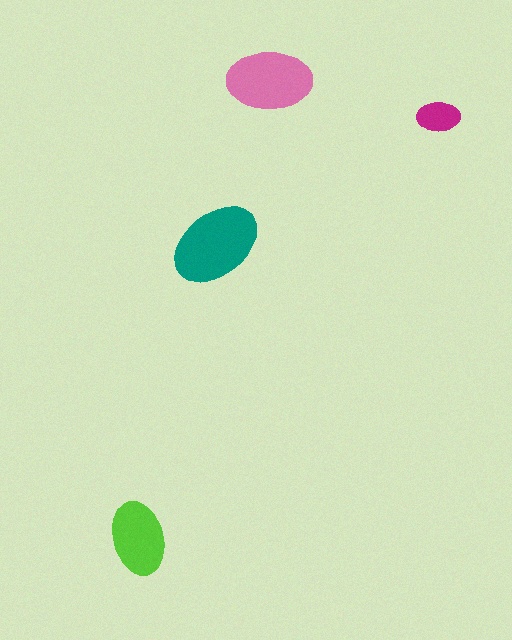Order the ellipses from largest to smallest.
the teal one, the pink one, the lime one, the magenta one.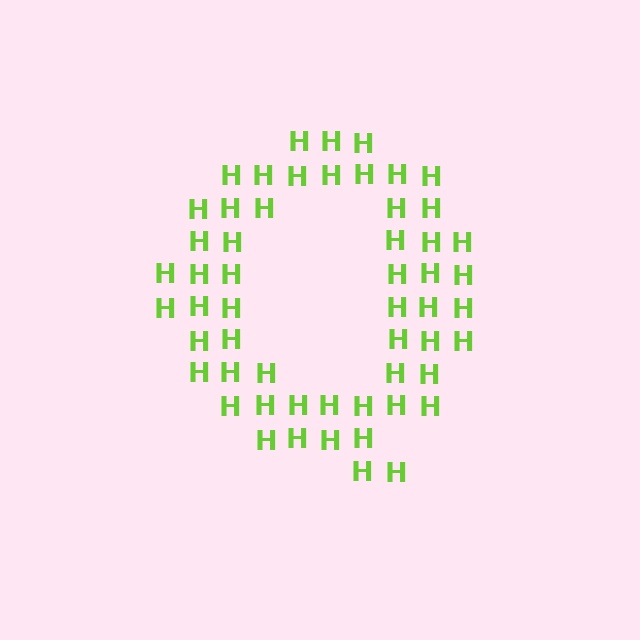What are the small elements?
The small elements are letter H's.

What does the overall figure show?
The overall figure shows the letter Q.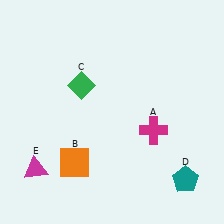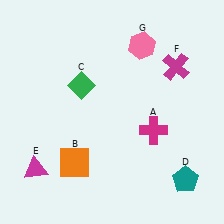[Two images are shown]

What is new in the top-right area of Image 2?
A magenta cross (F) was added in the top-right area of Image 2.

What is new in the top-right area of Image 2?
A pink hexagon (G) was added in the top-right area of Image 2.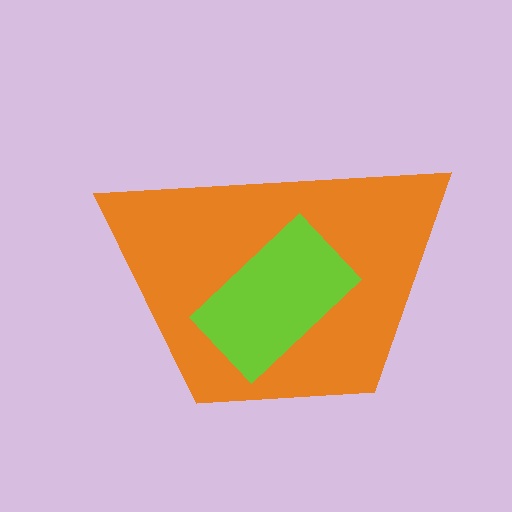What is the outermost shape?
The orange trapezoid.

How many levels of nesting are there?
2.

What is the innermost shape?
The lime rectangle.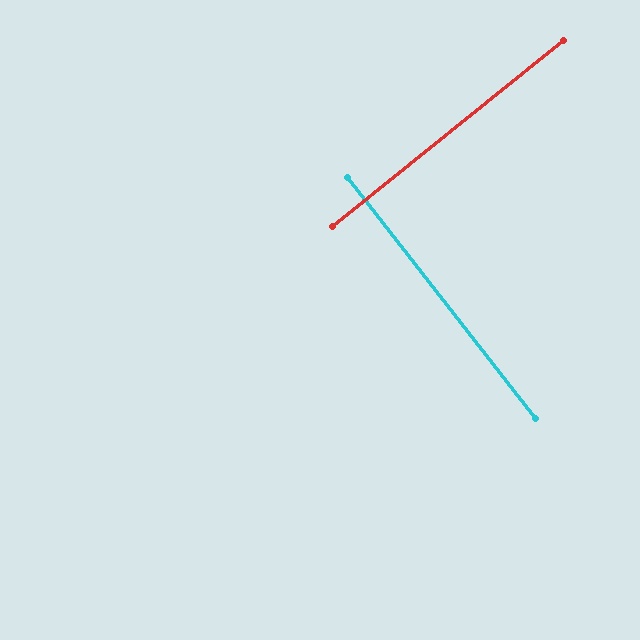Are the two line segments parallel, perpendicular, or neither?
Perpendicular — they meet at approximately 89°.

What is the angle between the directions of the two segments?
Approximately 89 degrees.